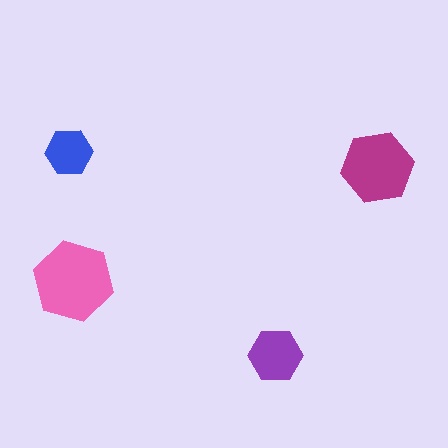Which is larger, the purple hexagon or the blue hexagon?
The purple one.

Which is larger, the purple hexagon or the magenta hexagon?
The magenta one.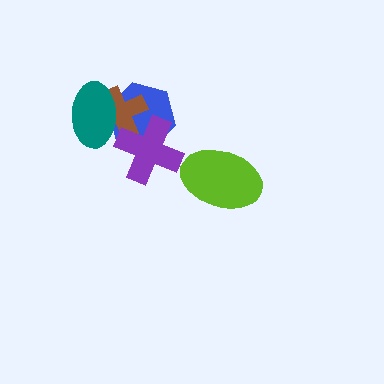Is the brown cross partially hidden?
Yes, it is partially covered by another shape.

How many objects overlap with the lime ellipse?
0 objects overlap with the lime ellipse.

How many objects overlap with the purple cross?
2 objects overlap with the purple cross.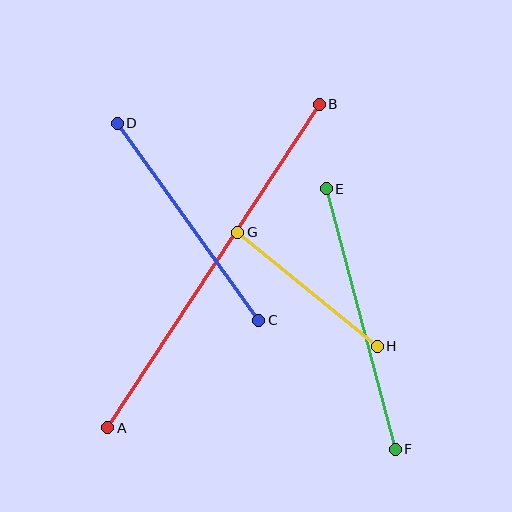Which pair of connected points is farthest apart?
Points A and B are farthest apart.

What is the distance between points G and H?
The distance is approximately 180 pixels.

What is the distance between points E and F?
The distance is approximately 269 pixels.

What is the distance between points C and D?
The distance is approximately 243 pixels.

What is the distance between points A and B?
The distance is approximately 386 pixels.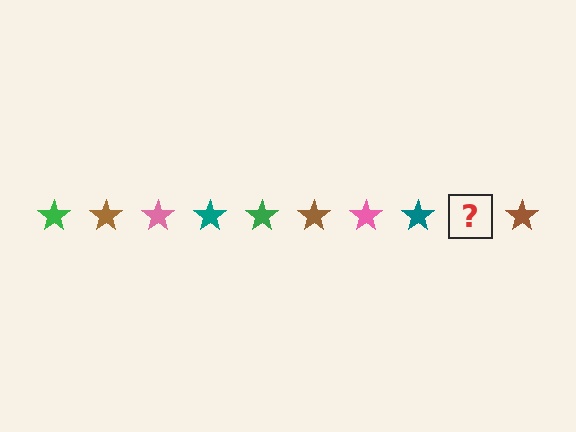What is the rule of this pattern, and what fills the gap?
The rule is that the pattern cycles through green, brown, pink, teal stars. The gap should be filled with a green star.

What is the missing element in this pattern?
The missing element is a green star.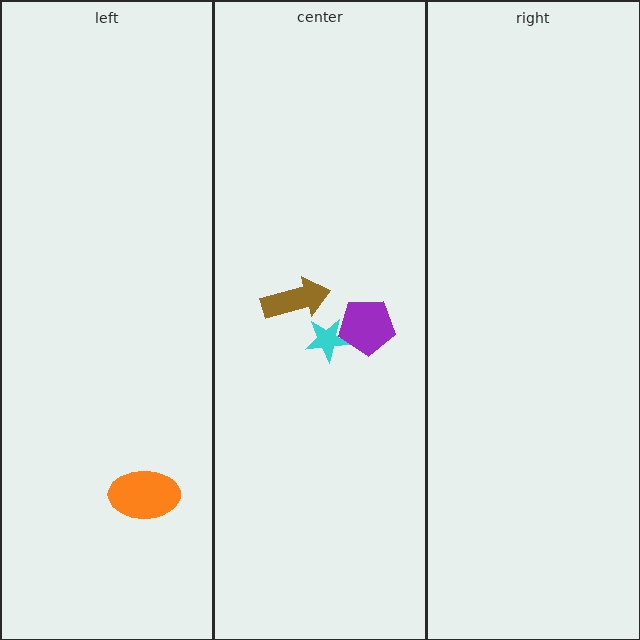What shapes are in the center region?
The cyan star, the purple pentagon, the brown arrow.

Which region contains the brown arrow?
The center region.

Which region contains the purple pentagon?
The center region.